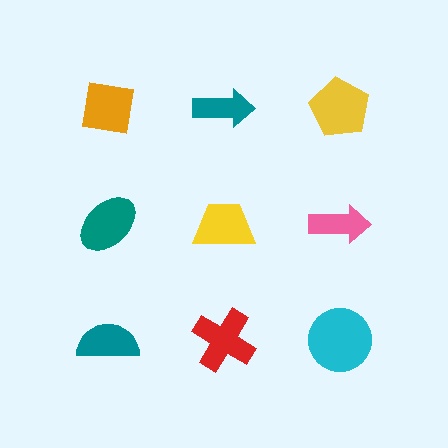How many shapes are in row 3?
3 shapes.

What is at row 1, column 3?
A yellow pentagon.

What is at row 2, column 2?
A yellow trapezoid.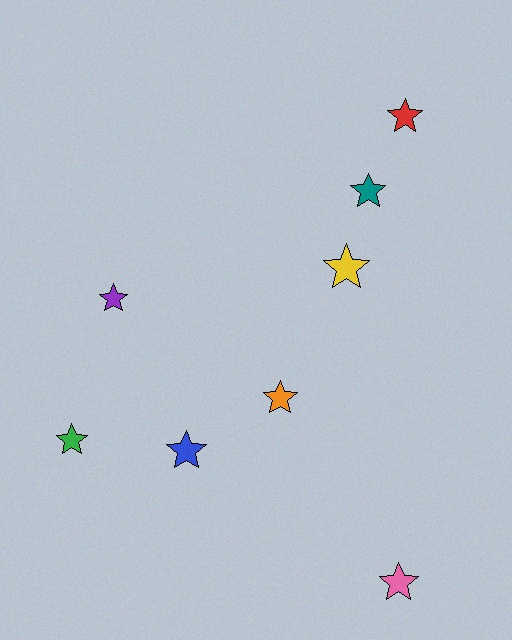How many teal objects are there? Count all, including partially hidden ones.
There is 1 teal object.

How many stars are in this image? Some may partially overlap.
There are 8 stars.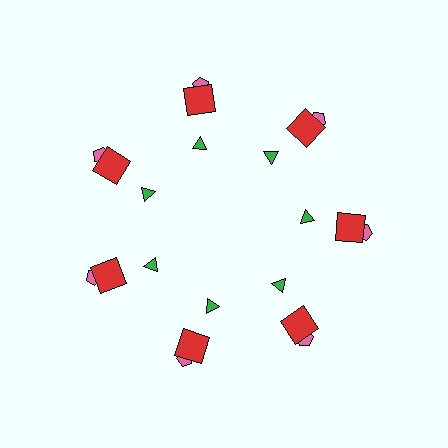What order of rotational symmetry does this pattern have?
This pattern has 7-fold rotational symmetry.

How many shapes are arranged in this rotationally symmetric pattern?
There are 21 shapes, arranged in 7 groups of 3.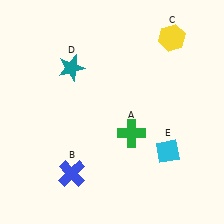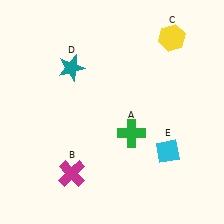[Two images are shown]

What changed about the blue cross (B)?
In Image 1, B is blue. In Image 2, it changed to magenta.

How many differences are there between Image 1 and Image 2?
There is 1 difference between the two images.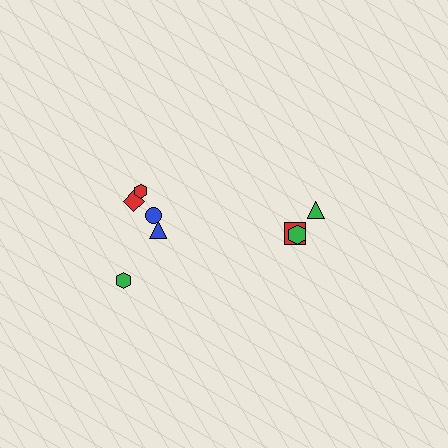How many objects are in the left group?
There are 5 objects.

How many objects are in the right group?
There are 3 objects.